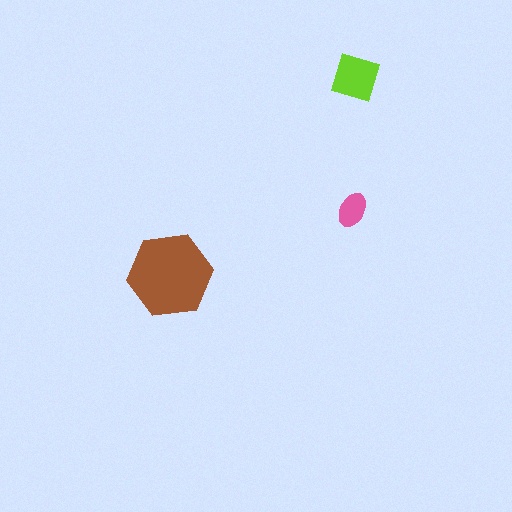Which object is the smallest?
The pink ellipse.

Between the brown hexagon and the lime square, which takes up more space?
The brown hexagon.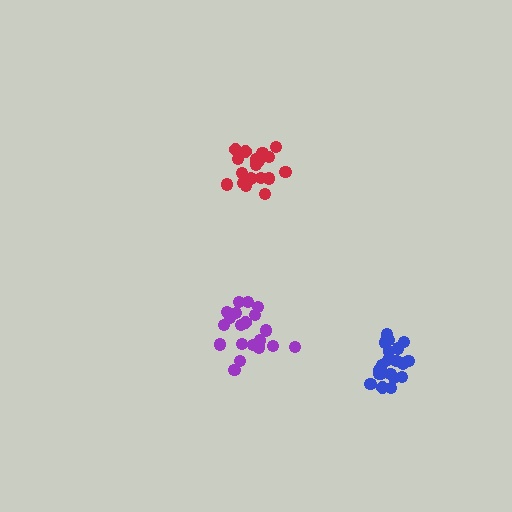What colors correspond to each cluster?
The clusters are colored: blue, purple, red.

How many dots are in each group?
Group 1: 20 dots, Group 2: 20 dots, Group 3: 20 dots (60 total).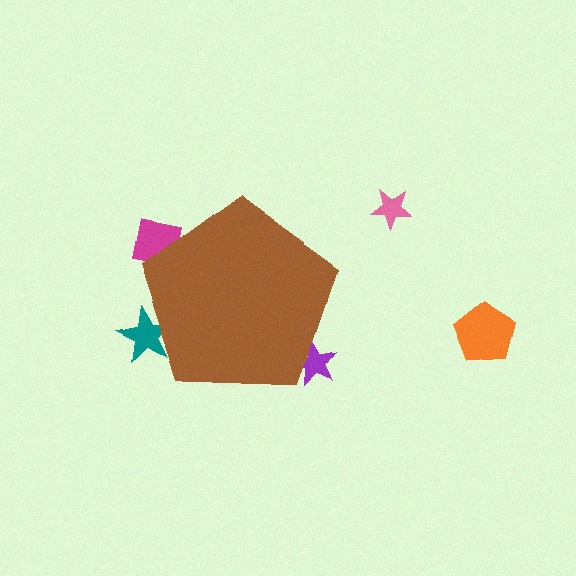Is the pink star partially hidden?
No, the pink star is fully visible.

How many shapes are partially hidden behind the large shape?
3 shapes are partially hidden.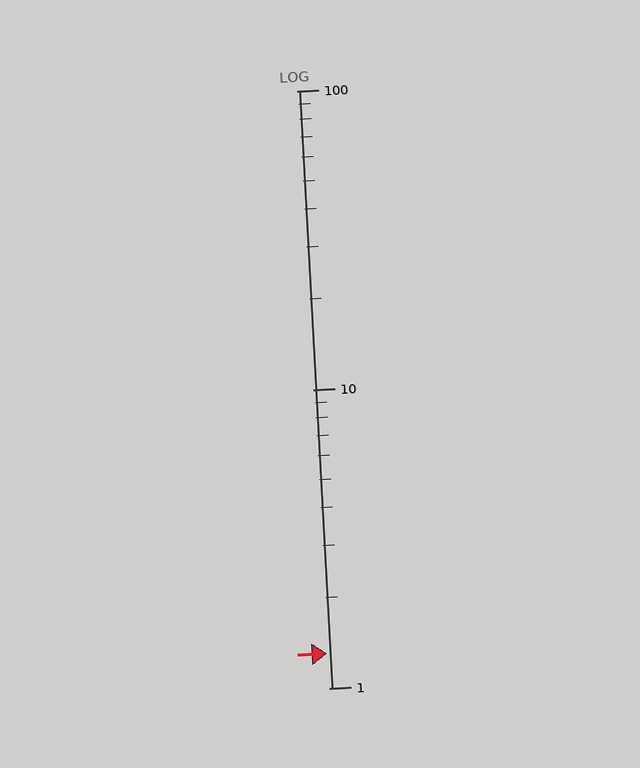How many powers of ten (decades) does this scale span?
The scale spans 2 decades, from 1 to 100.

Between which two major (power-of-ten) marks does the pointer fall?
The pointer is between 1 and 10.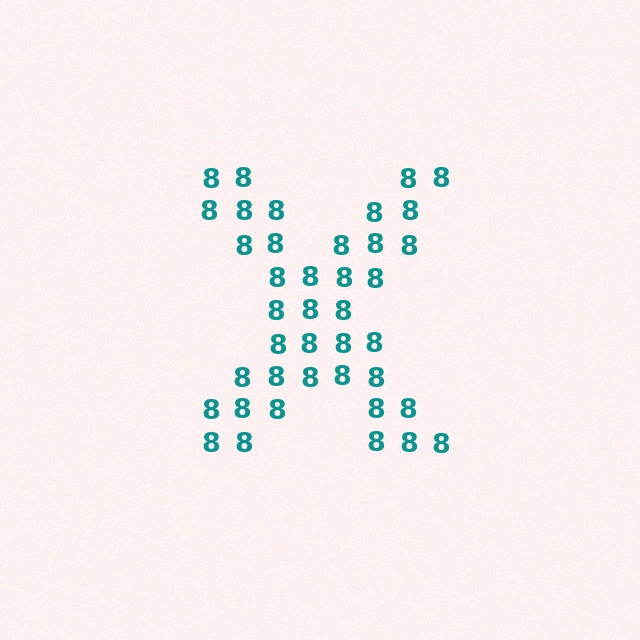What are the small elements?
The small elements are digit 8's.